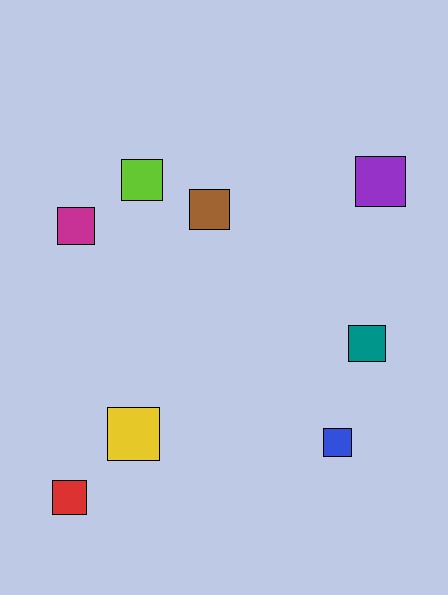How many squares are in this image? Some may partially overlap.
There are 8 squares.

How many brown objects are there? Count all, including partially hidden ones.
There is 1 brown object.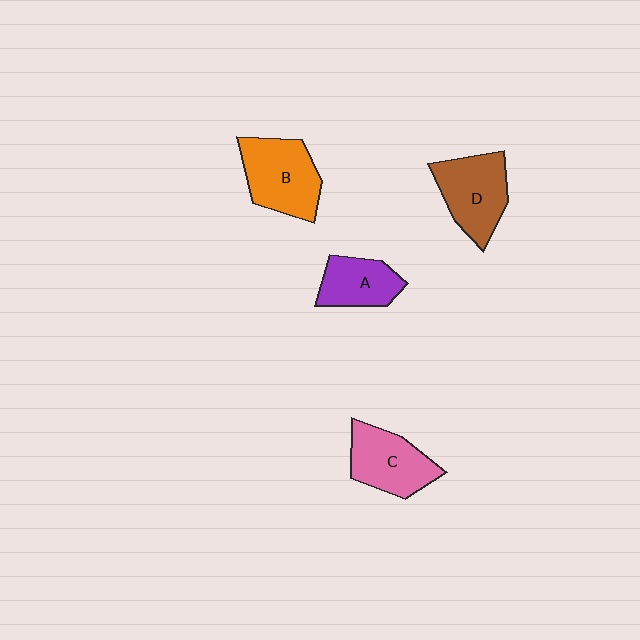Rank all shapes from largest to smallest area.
From largest to smallest: B (orange), D (brown), C (pink), A (purple).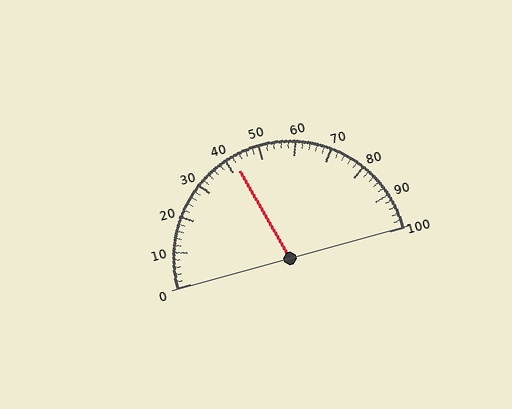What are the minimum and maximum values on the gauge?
The gauge ranges from 0 to 100.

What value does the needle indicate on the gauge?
The needle indicates approximately 42.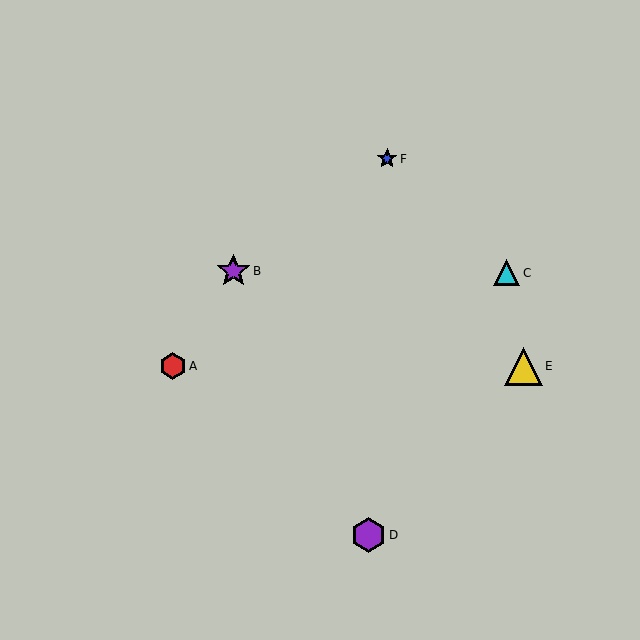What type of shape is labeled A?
Shape A is a red hexagon.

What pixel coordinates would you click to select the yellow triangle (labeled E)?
Click at (523, 366) to select the yellow triangle E.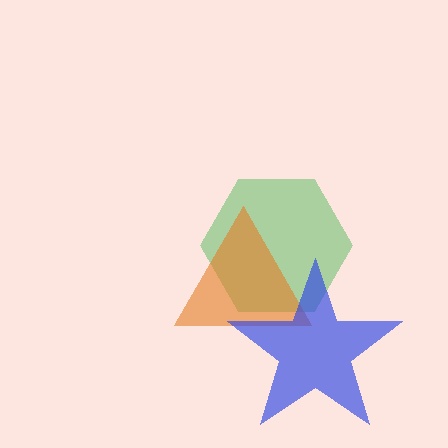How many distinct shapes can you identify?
There are 3 distinct shapes: a green hexagon, an orange triangle, a blue star.